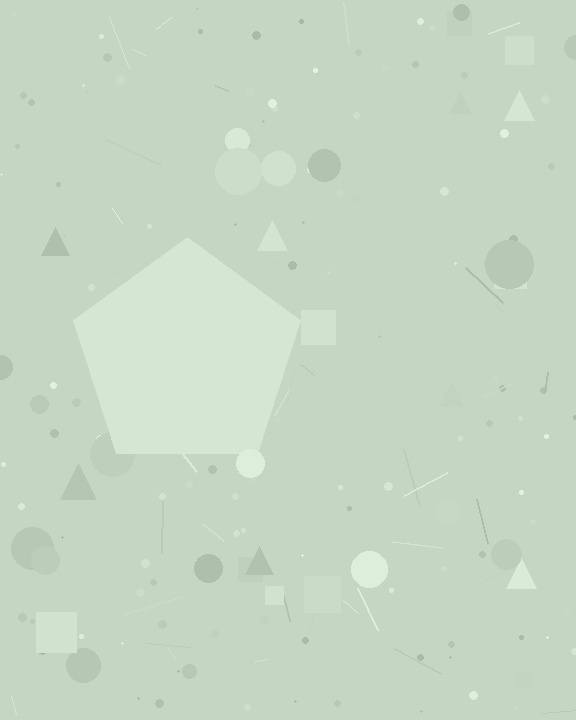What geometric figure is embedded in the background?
A pentagon is embedded in the background.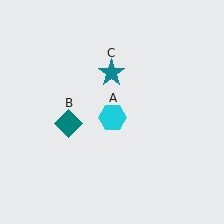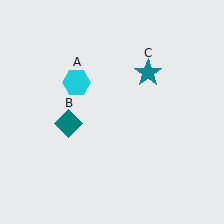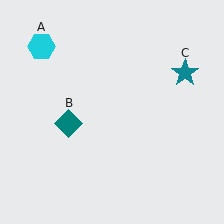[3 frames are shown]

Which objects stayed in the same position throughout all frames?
Teal diamond (object B) remained stationary.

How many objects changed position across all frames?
2 objects changed position: cyan hexagon (object A), teal star (object C).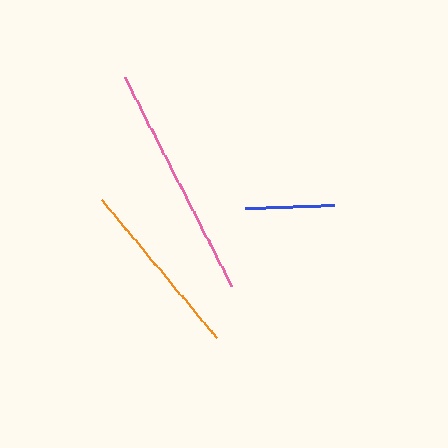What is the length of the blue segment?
The blue segment is approximately 90 pixels long.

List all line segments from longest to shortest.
From longest to shortest: pink, orange, blue.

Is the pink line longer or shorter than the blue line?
The pink line is longer than the blue line.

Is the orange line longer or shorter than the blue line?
The orange line is longer than the blue line.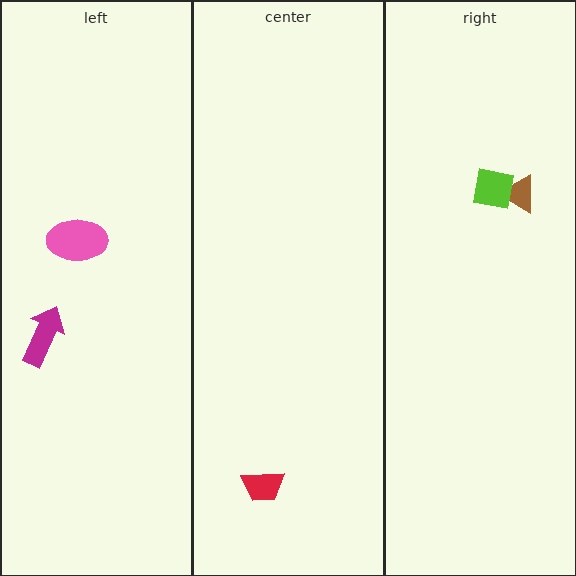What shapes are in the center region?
The red trapezoid.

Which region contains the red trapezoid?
The center region.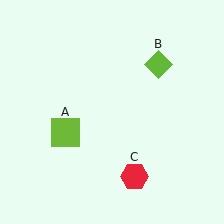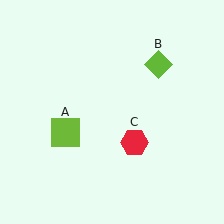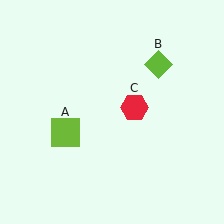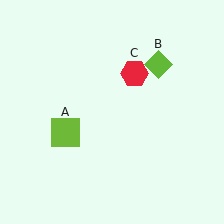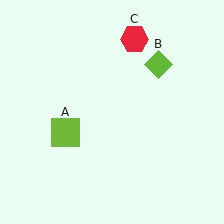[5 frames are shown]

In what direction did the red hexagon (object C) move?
The red hexagon (object C) moved up.